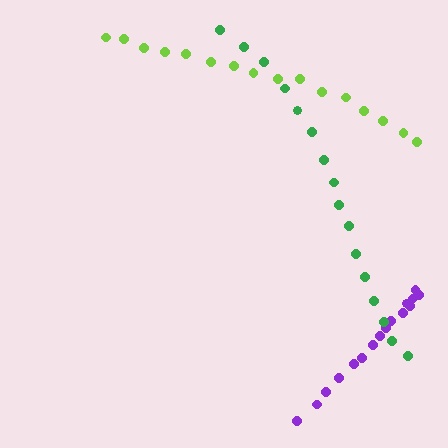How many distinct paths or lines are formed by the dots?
There are 3 distinct paths.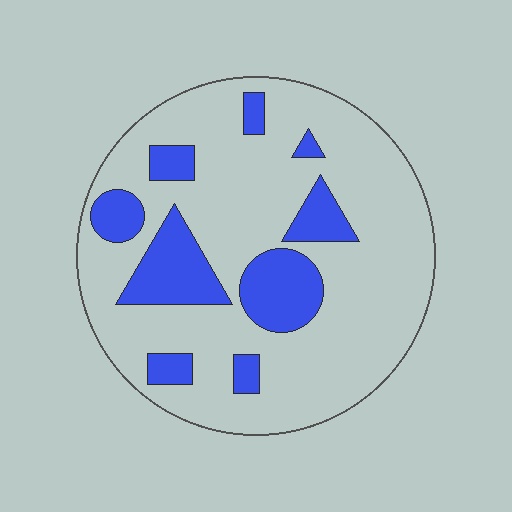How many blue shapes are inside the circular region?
9.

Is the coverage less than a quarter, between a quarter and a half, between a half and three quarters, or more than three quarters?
Less than a quarter.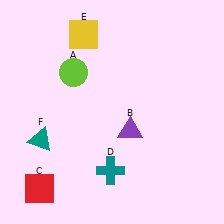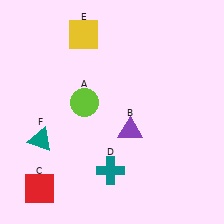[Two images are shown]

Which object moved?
The lime circle (A) moved down.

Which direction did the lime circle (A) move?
The lime circle (A) moved down.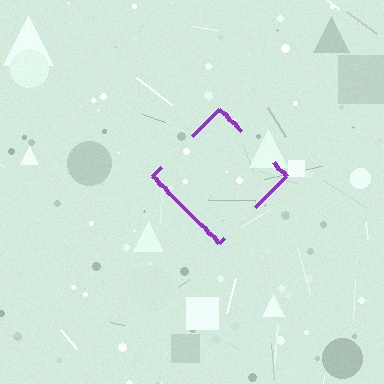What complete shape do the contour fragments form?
The contour fragments form a diamond.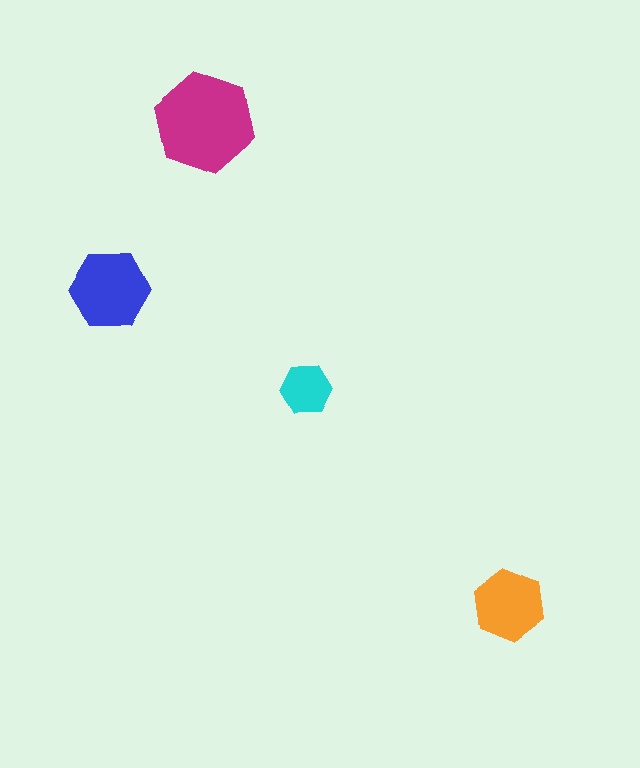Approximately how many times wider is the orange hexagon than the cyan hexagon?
About 1.5 times wider.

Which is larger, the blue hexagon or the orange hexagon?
The blue one.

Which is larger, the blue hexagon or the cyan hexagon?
The blue one.